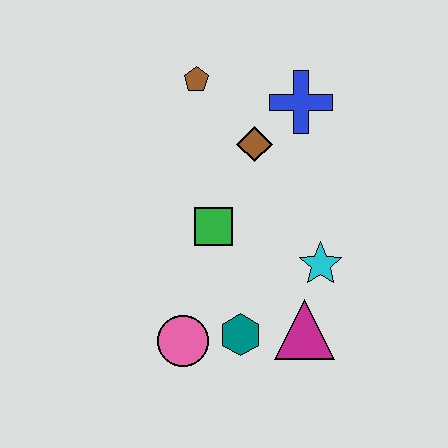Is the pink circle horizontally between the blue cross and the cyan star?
No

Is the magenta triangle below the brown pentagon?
Yes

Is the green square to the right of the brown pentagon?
Yes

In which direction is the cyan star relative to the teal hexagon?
The cyan star is to the right of the teal hexagon.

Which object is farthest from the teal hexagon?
The brown pentagon is farthest from the teal hexagon.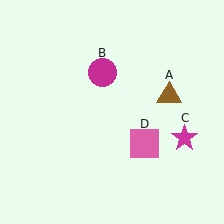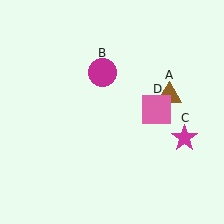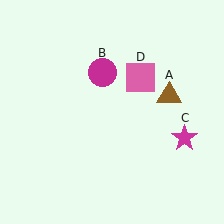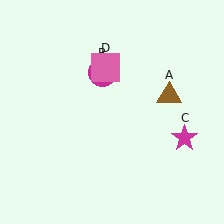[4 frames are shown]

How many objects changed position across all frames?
1 object changed position: pink square (object D).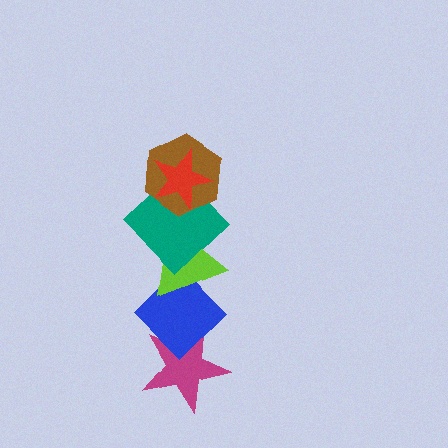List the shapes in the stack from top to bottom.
From top to bottom: the red star, the brown hexagon, the teal diamond, the lime triangle, the blue diamond, the magenta star.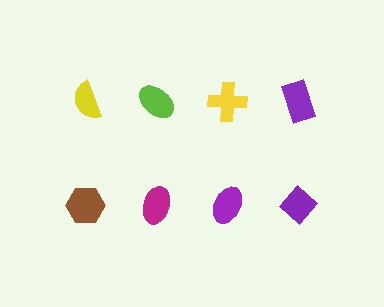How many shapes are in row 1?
4 shapes.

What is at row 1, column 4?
A purple rectangle.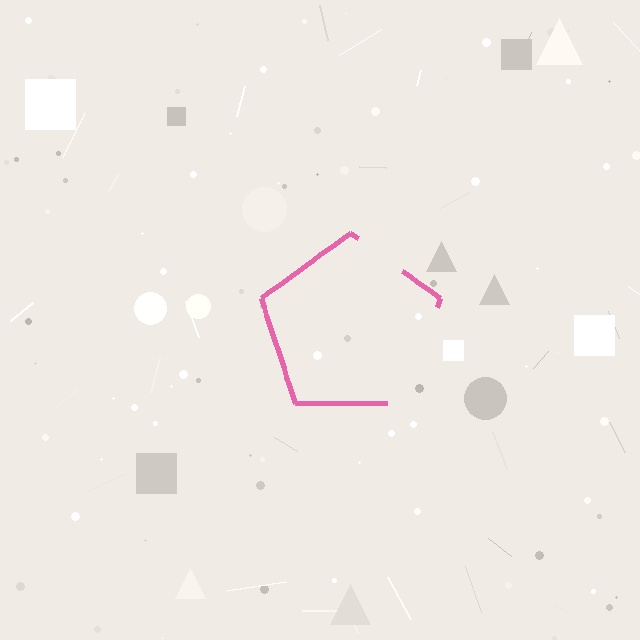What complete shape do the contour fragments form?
The contour fragments form a pentagon.